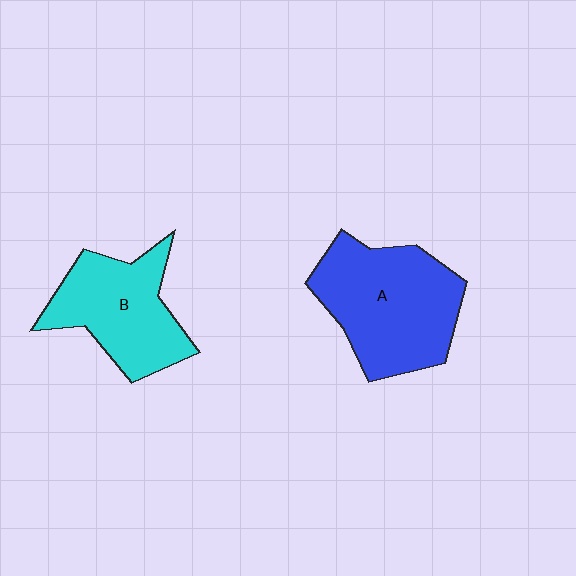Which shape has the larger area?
Shape A (blue).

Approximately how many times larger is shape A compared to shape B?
Approximately 1.3 times.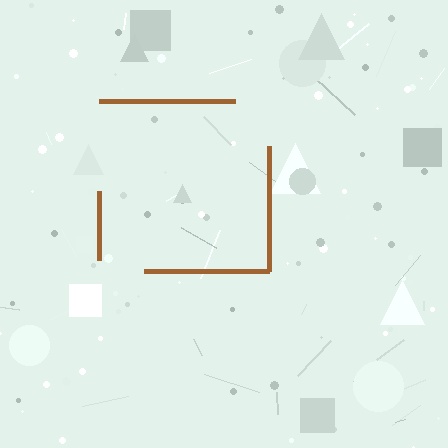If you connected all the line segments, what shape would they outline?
They would outline a square.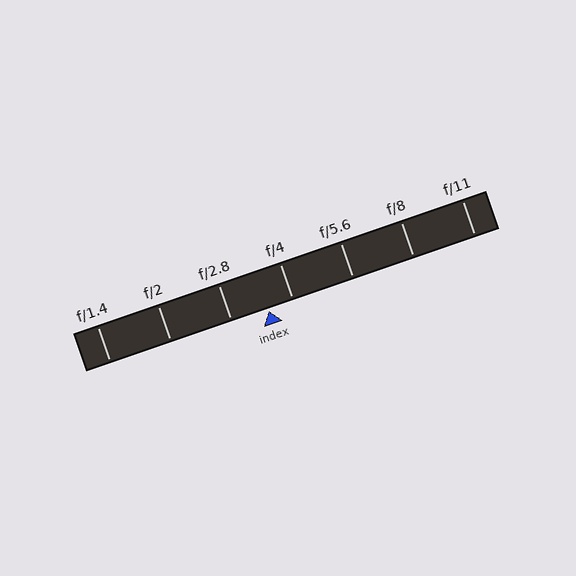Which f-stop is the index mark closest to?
The index mark is closest to f/4.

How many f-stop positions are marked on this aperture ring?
There are 7 f-stop positions marked.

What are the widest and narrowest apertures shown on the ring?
The widest aperture shown is f/1.4 and the narrowest is f/11.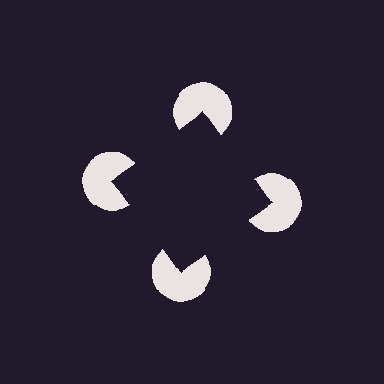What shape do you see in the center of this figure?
An illusory square — its edges are inferred from the aligned wedge cuts in the pac-man discs, not physically drawn.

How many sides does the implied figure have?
4 sides.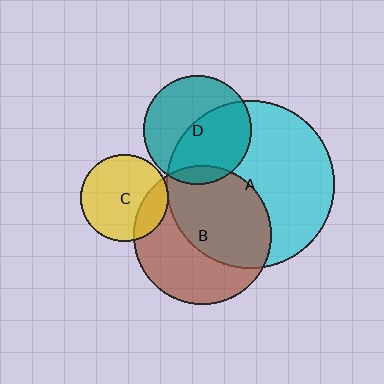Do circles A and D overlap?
Yes.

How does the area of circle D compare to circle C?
Approximately 1.5 times.